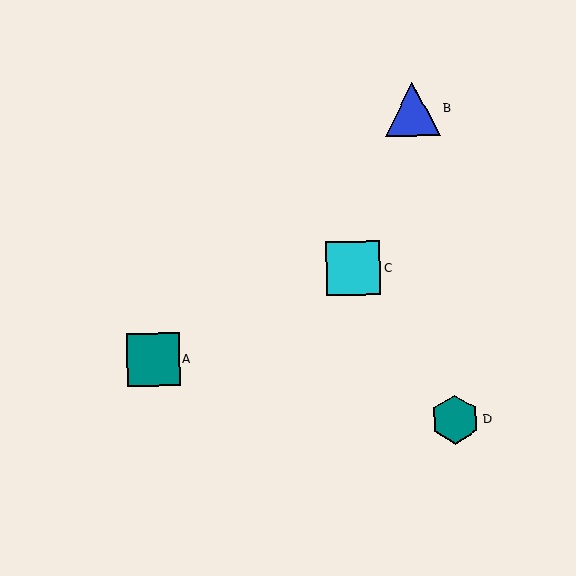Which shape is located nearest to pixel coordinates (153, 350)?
The teal square (labeled A) at (153, 359) is nearest to that location.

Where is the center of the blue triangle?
The center of the blue triangle is at (413, 109).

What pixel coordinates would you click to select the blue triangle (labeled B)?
Click at (413, 109) to select the blue triangle B.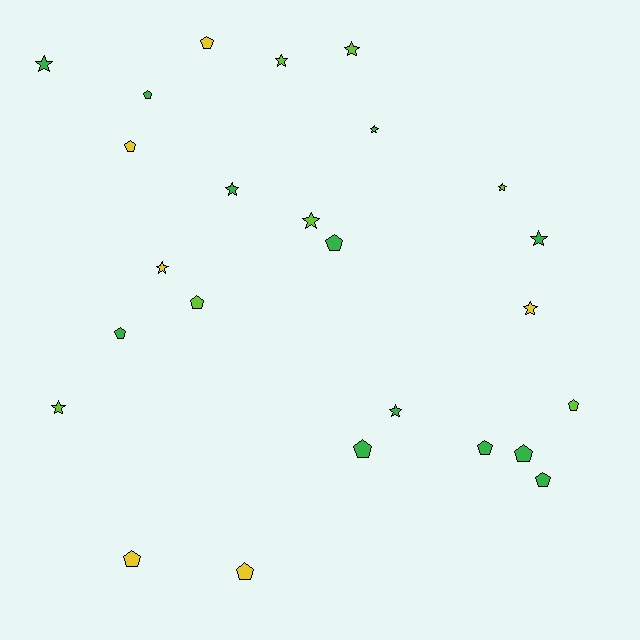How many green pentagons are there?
There are 7 green pentagons.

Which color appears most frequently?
Green, with 12 objects.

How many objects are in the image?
There are 25 objects.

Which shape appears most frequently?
Pentagon, with 13 objects.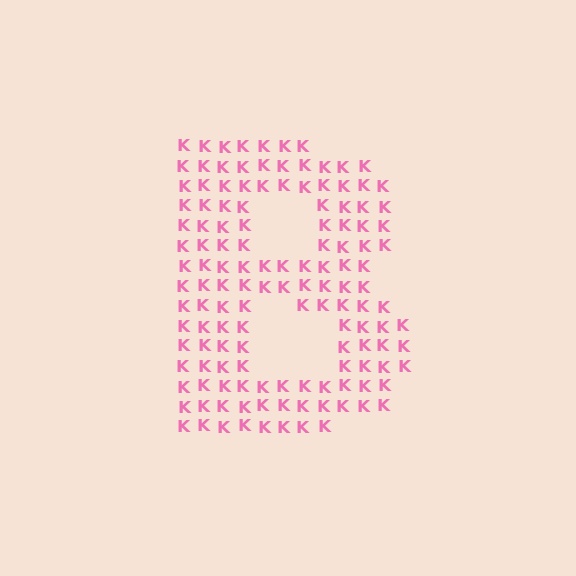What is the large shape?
The large shape is the letter B.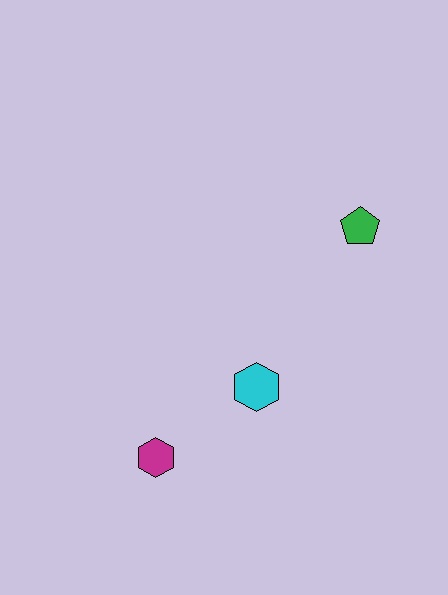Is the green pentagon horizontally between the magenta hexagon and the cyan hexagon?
No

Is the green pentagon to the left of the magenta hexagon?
No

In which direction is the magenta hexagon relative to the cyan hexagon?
The magenta hexagon is to the left of the cyan hexagon.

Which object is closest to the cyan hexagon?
The magenta hexagon is closest to the cyan hexagon.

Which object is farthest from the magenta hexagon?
The green pentagon is farthest from the magenta hexagon.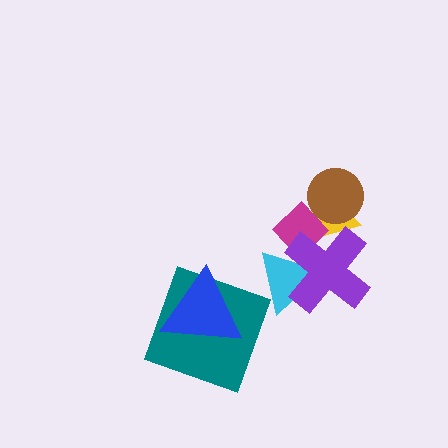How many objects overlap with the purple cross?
3 objects overlap with the purple cross.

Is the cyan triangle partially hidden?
Yes, it is partially covered by another shape.